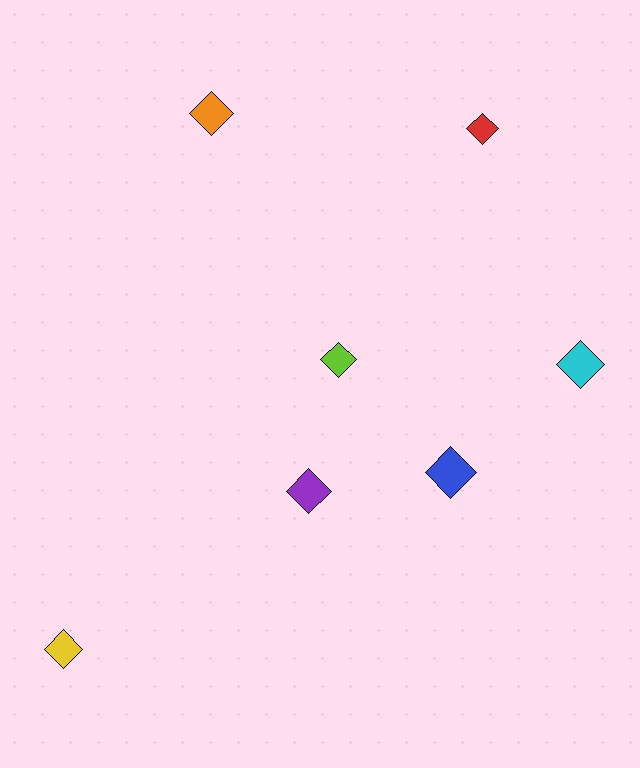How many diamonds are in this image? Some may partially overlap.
There are 7 diamonds.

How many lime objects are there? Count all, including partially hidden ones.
There is 1 lime object.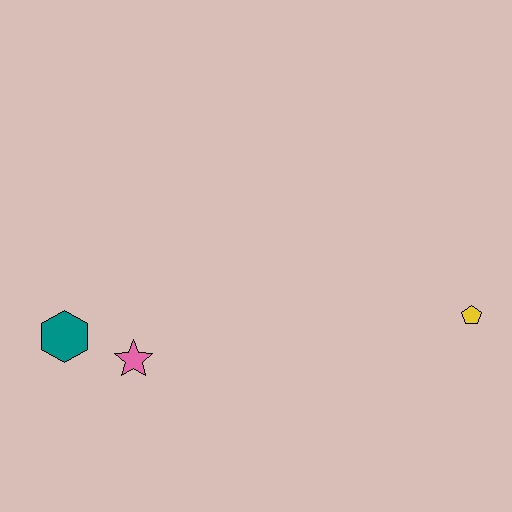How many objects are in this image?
There are 3 objects.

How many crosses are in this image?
There are no crosses.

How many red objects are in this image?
There are no red objects.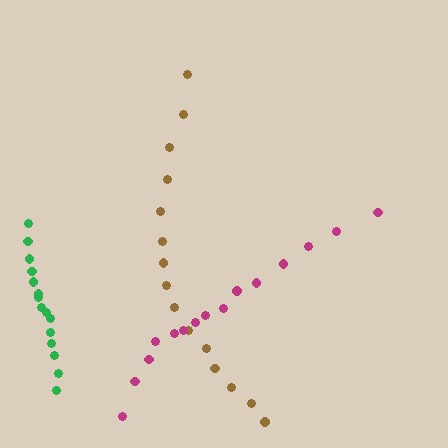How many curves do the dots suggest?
There are 3 distinct paths.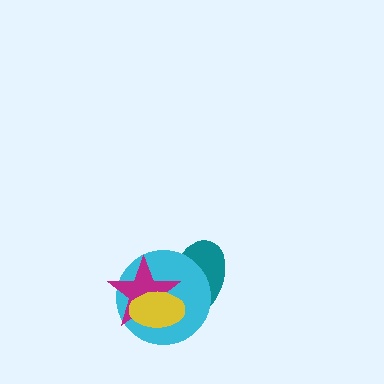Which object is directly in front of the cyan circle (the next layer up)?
The magenta star is directly in front of the cyan circle.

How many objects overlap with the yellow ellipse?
3 objects overlap with the yellow ellipse.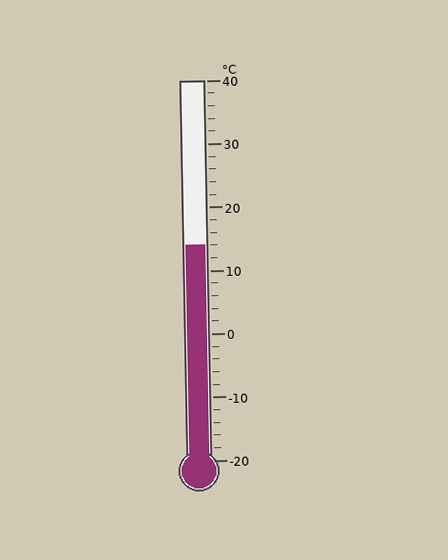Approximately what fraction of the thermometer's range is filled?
The thermometer is filled to approximately 55% of its range.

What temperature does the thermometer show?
The thermometer shows approximately 14°C.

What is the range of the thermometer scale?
The thermometer scale ranges from -20°C to 40°C.